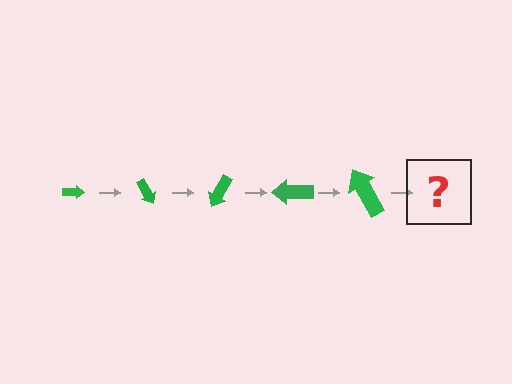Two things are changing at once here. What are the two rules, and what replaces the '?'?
The two rules are that the arrow grows larger each step and it rotates 60 degrees each step. The '?' should be an arrow, larger than the previous one and rotated 300 degrees from the start.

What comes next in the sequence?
The next element should be an arrow, larger than the previous one and rotated 300 degrees from the start.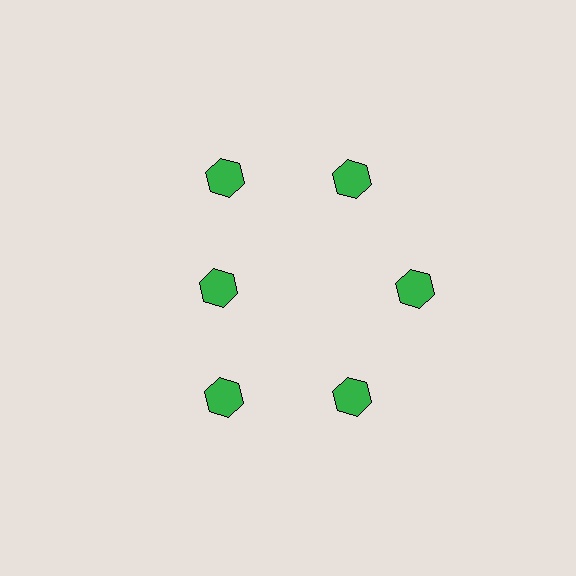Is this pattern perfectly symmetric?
No. The 6 green hexagons are arranged in a ring, but one element near the 9 o'clock position is pulled inward toward the center, breaking the 6-fold rotational symmetry.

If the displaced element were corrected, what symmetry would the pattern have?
It would have 6-fold rotational symmetry — the pattern would map onto itself every 60 degrees.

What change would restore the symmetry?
The symmetry would be restored by moving it outward, back onto the ring so that all 6 hexagons sit at equal angles and equal distance from the center.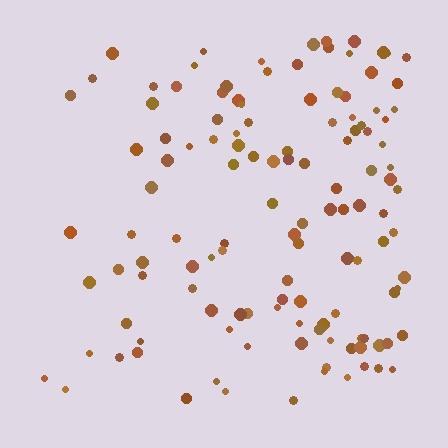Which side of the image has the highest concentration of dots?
The right.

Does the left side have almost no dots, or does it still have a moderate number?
Still a moderate number, just noticeably fewer than the right.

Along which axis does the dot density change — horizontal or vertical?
Horizontal.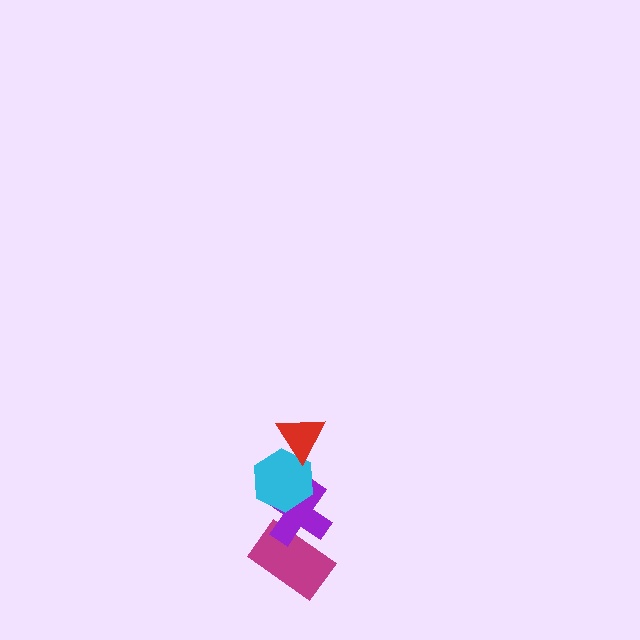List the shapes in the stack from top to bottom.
From top to bottom: the red triangle, the cyan hexagon, the purple cross, the magenta rectangle.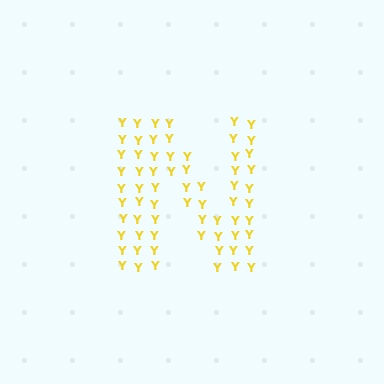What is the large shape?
The large shape is the letter N.